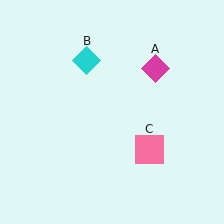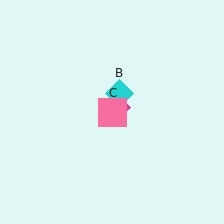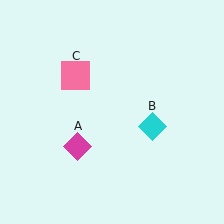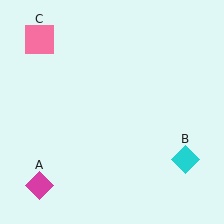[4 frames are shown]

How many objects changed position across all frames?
3 objects changed position: magenta diamond (object A), cyan diamond (object B), pink square (object C).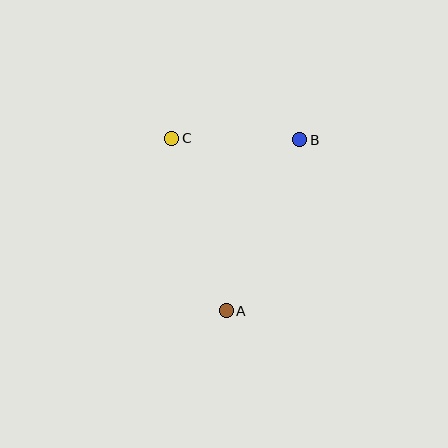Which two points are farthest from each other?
Points A and B are farthest from each other.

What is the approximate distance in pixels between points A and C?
The distance between A and C is approximately 181 pixels.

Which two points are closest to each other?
Points B and C are closest to each other.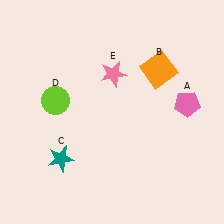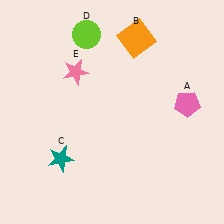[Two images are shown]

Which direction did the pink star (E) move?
The pink star (E) moved left.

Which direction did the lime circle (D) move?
The lime circle (D) moved up.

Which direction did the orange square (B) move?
The orange square (B) moved up.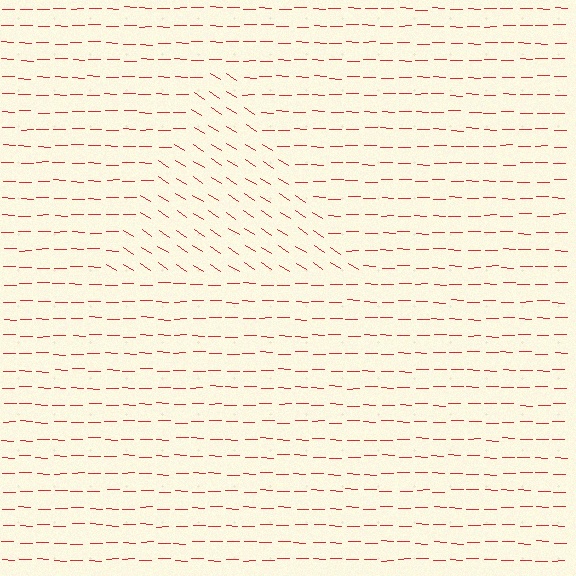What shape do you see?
I see a triangle.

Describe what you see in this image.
The image is filled with small red line segments. A triangle region in the image has lines oriented differently from the surrounding lines, creating a visible texture boundary.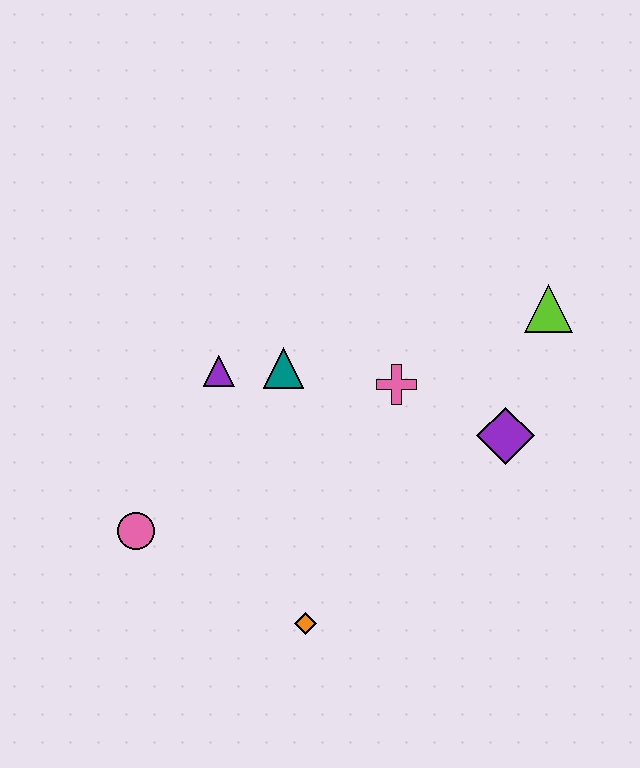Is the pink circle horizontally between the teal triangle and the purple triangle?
No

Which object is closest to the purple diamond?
The pink cross is closest to the purple diamond.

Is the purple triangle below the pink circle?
No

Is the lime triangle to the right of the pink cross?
Yes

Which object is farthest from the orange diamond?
The lime triangle is farthest from the orange diamond.